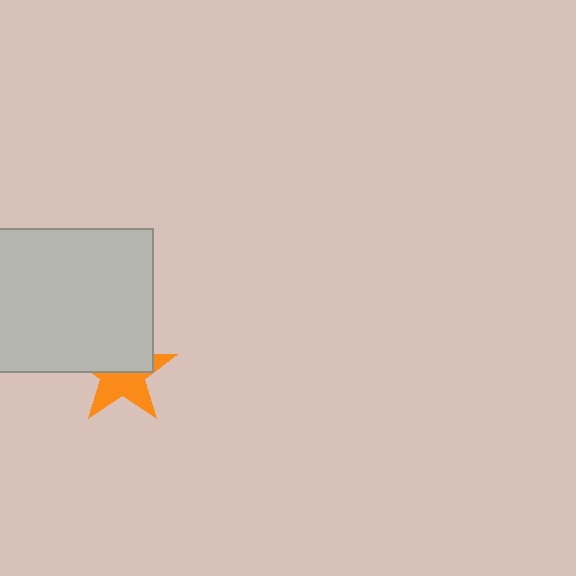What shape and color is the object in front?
The object in front is a light gray rectangle.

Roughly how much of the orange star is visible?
About half of it is visible (roughly 50%).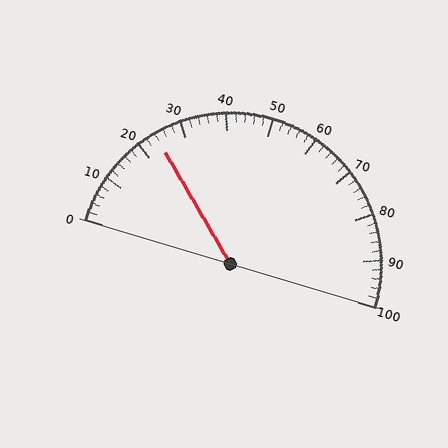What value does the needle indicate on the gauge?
The needle indicates approximately 24.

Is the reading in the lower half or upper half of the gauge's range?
The reading is in the lower half of the range (0 to 100).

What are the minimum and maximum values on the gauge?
The gauge ranges from 0 to 100.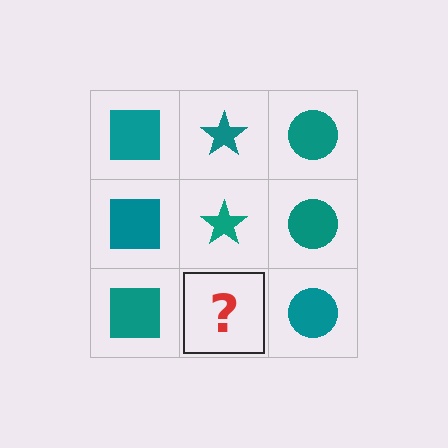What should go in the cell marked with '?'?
The missing cell should contain a teal star.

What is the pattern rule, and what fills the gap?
The rule is that each column has a consistent shape. The gap should be filled with a teal star.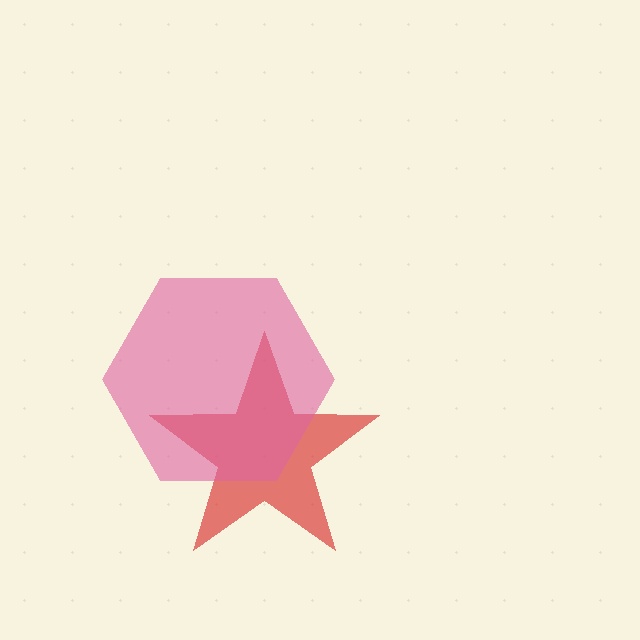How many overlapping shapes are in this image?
There are 2 overlapping shapes in the image.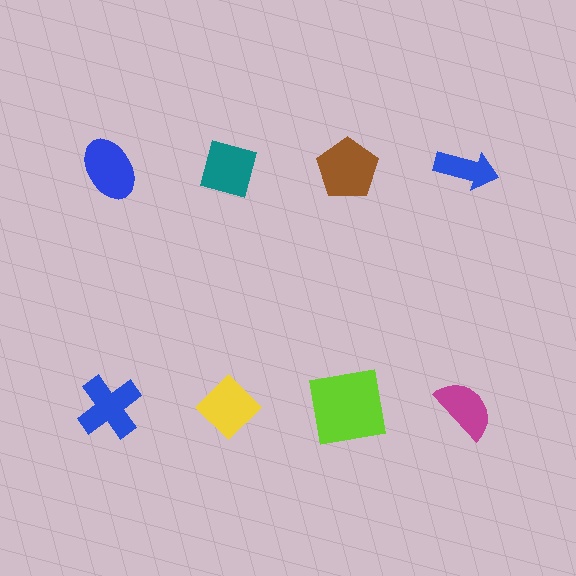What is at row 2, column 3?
A lime square.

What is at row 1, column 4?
A blue arrow.